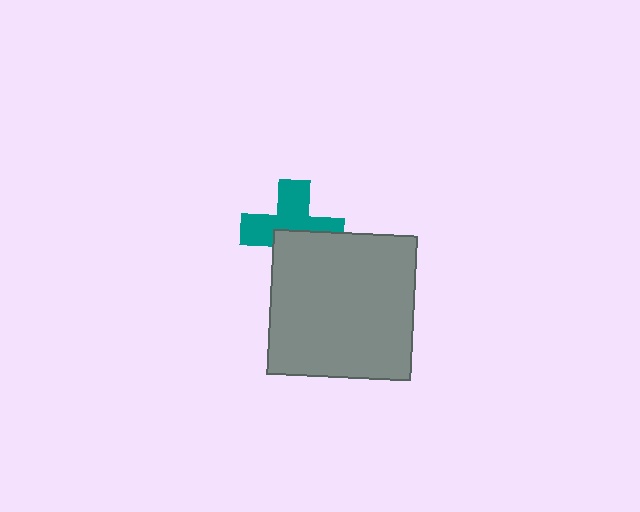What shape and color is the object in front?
The object in front is a gray square.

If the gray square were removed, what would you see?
You would see the complete teal cross.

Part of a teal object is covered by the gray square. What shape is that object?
It is a cross.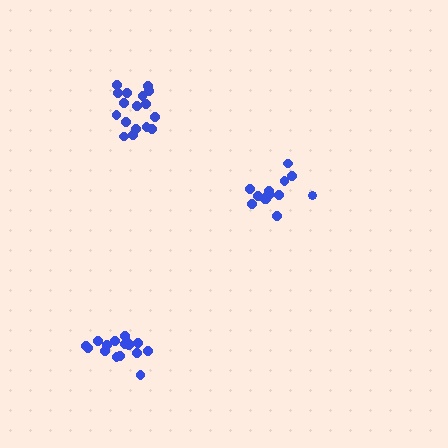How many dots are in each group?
Group 1: 17 dots, Group 2: 16 dots, Group 3: 15 dots (48 total).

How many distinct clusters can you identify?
There are 3 distinct clusters.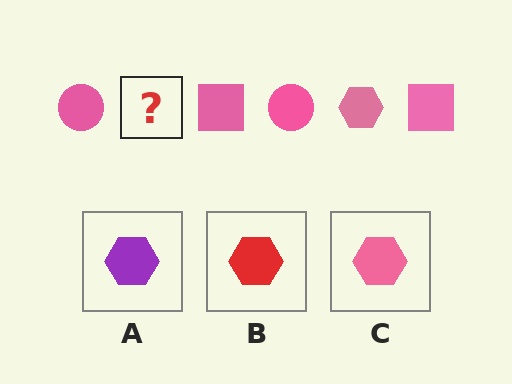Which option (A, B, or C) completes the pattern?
C.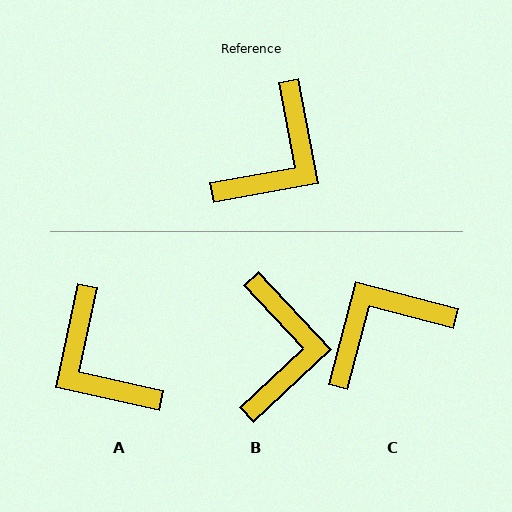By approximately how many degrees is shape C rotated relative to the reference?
Approximately 155 degrees counter-clockwise.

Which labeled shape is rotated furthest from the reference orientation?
C, about 155 degrees away.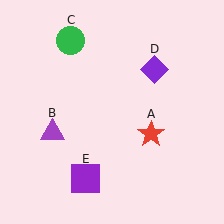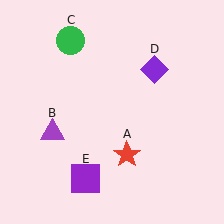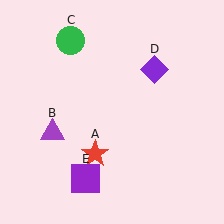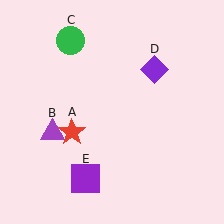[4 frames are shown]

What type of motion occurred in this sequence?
The red star (object A) rotated clockwise around the center of the scene.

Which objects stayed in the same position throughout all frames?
Purple triangle (object B) and green circle (object C) and purple diamond (object D) and purple square (object E) remained stationary.